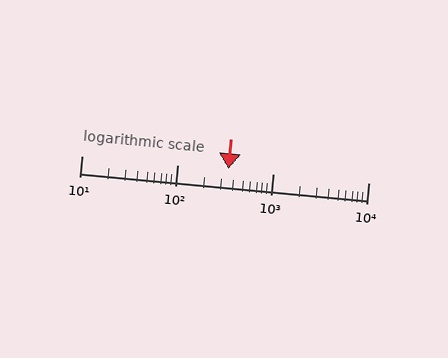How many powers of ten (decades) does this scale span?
The scale spans 3 decades, from 10 to 10000.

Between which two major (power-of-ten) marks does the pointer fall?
The pointer is between 100 and 1000.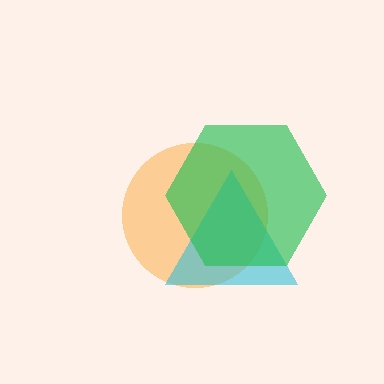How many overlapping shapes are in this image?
There are 3 overlapping shapes in the image.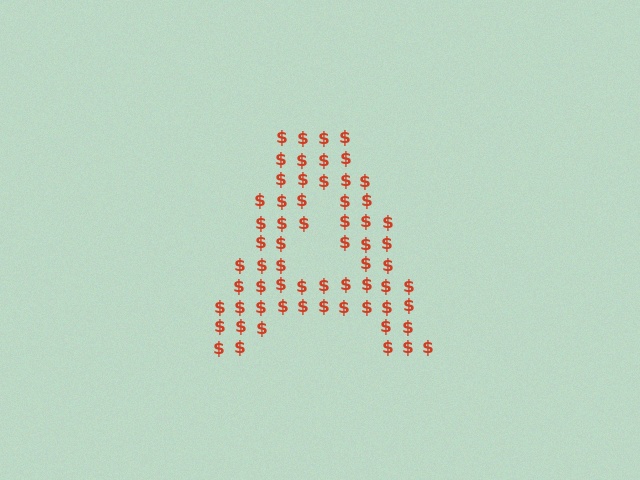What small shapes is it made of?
It is made of small dollar signs.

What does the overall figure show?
The overall figure shows the letter A.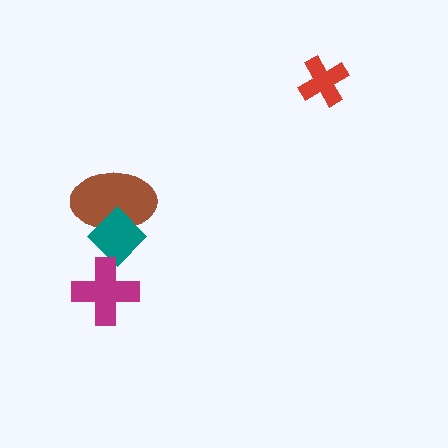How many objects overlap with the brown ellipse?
1 object overlaps with the brown ellipse.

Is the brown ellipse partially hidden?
Yes, it is partially covered by another shape.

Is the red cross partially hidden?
No, no other shape covers it.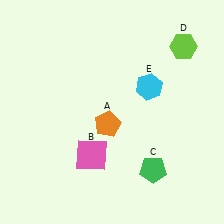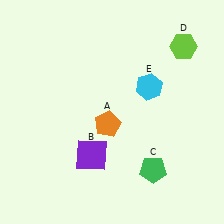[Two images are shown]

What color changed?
The square (B) changed from pink in Image 1 to purple in Image 2.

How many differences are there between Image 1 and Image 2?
There is 1 difference between the two images.